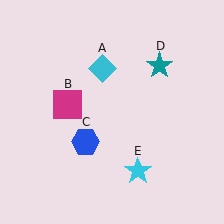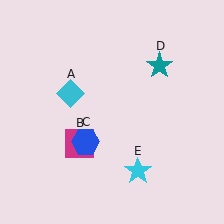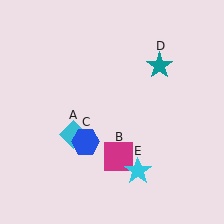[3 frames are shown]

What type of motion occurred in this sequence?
The cyan diamond (object A), magenta square (object B) rotated counterclockwise around the center of the scene.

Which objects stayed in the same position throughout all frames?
Blue hexagon (object C) and teal star (object D) and cyan star (object E) remained stationary.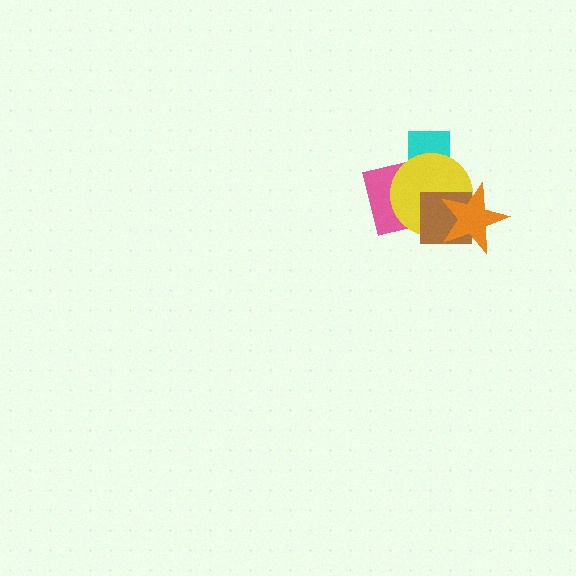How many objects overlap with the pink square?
4 objects overlap with the pink square.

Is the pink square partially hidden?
Yes, it is partially covered by another shape.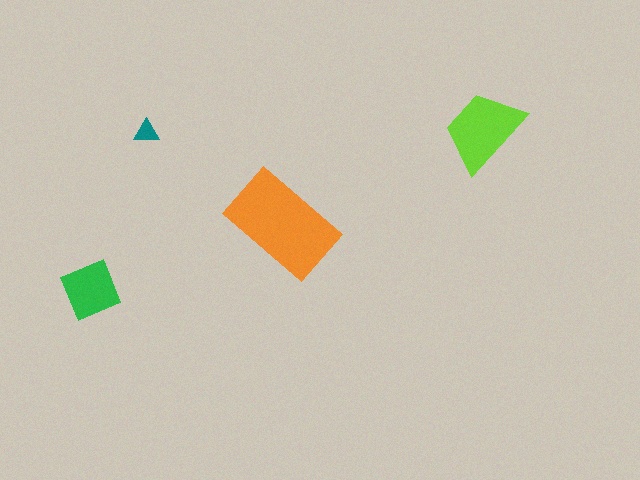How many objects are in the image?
There are 4 objects in the image.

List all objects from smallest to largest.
The teal triangle, the green square, the lime trapezoid, the orange rectangle.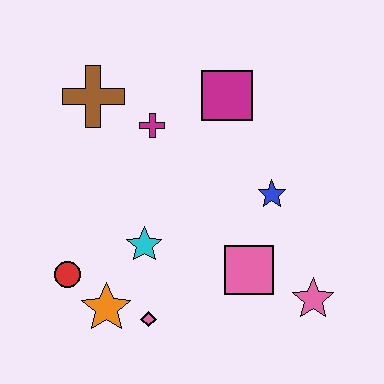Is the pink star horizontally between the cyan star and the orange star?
No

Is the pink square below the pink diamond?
No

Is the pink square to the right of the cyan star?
Yes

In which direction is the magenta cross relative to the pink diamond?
The magenta cross is above the pink diamond.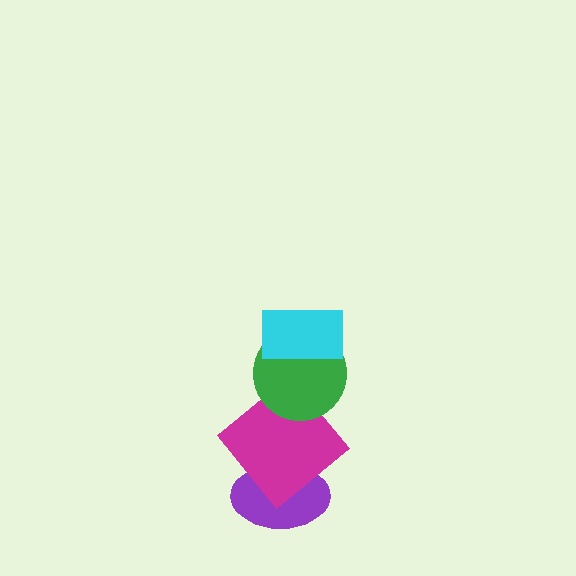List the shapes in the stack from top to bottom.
From top to bottom: the cyan rectangle, the green circle, the magenta diamond, the purple ellipse.